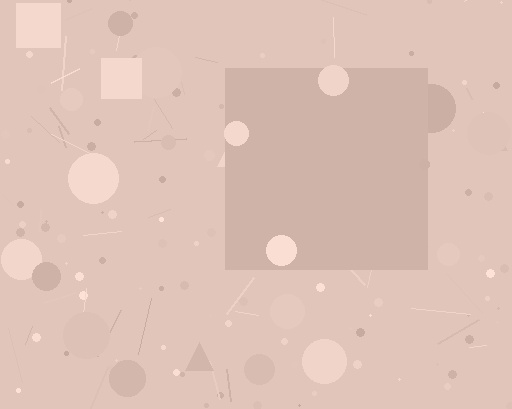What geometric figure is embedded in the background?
A square is embedded in the background.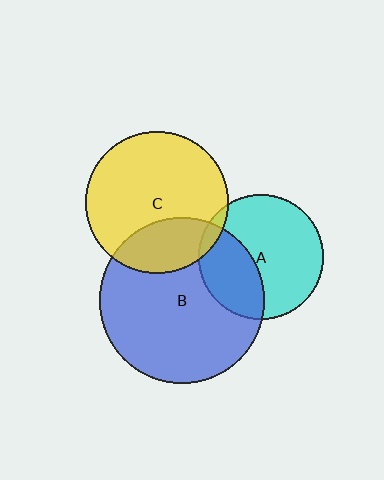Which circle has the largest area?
Circle B (blue).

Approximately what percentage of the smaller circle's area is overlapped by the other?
Approximately 5%.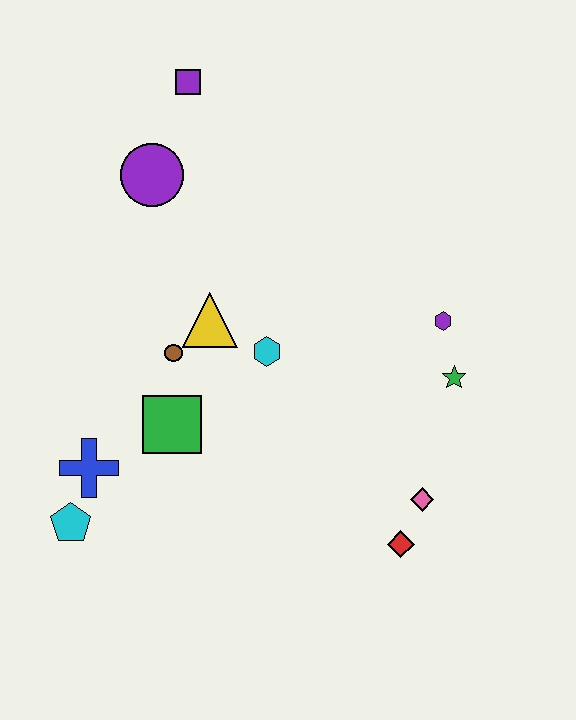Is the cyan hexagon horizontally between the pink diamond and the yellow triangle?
Yes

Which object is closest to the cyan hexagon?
The yellow triangle is closest to the cyan hexagon.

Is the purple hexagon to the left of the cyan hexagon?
No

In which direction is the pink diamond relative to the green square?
The pink diamond is to the right of the green square.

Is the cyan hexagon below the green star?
No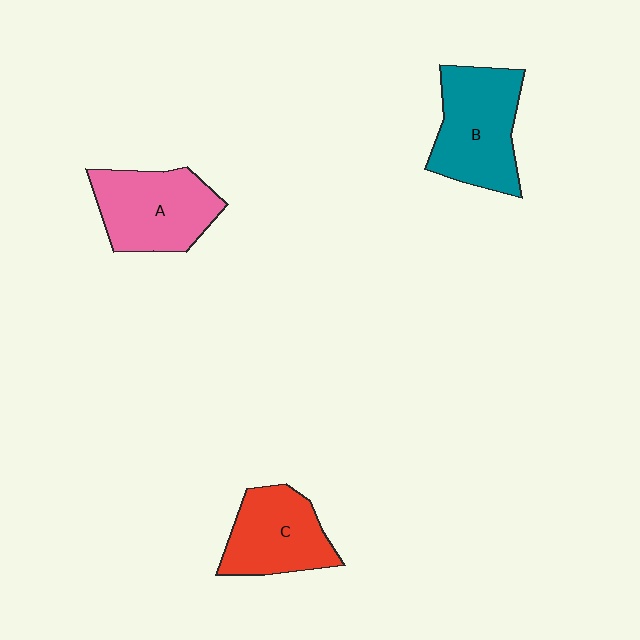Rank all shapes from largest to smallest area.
From largest to smallest: B (teal), A (pink), C (red).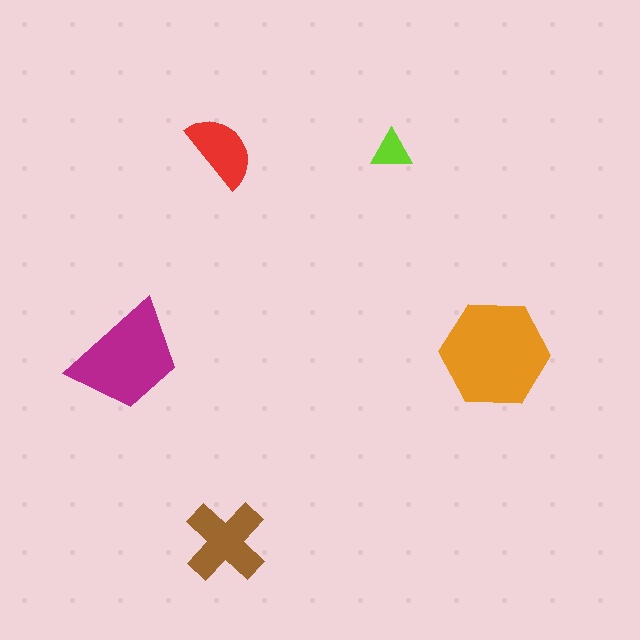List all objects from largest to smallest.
The orange hexagon, the magenta trapezoid, the brown cross, the red semicircle, the lime triangle.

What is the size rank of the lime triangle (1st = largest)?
5th.